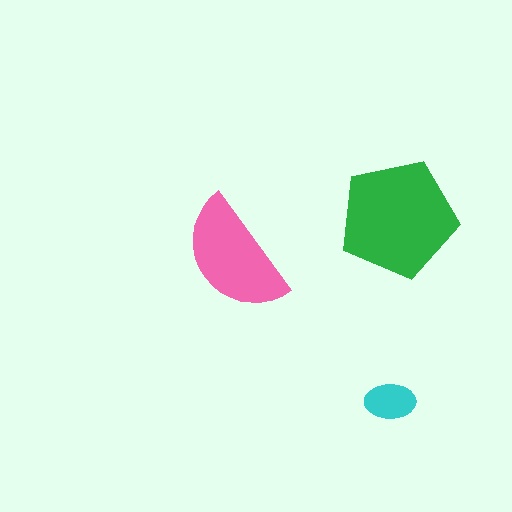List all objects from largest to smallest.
The green pentagon, the pink semicircle, the cyan ellipse.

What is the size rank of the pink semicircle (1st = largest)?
2nd.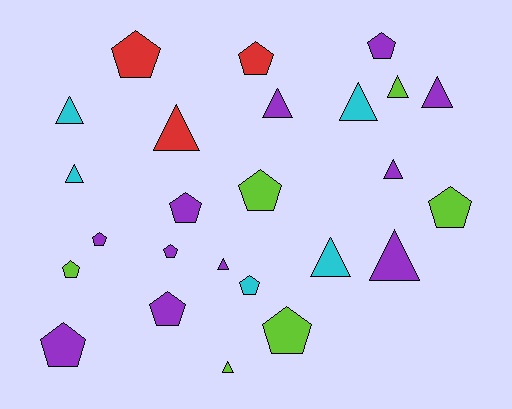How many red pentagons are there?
There are 2 red pentagons.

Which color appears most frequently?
Purple, with 11 objects.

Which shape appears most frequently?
Pentagon, with 13 objects.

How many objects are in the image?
There are 25 objects.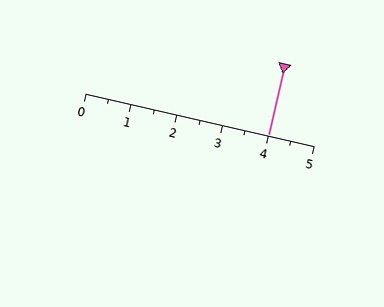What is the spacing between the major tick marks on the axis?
The major ticks are spaced 1 apart.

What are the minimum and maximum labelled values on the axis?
The axis runs from 0 to 5.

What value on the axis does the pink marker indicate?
The marker indicates approximately 4.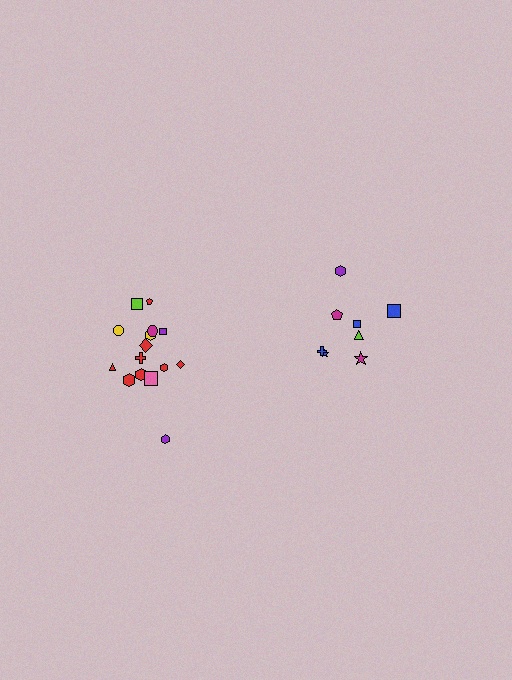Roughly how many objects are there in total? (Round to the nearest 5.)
Roughly 25 objects in total.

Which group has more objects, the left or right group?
The left group.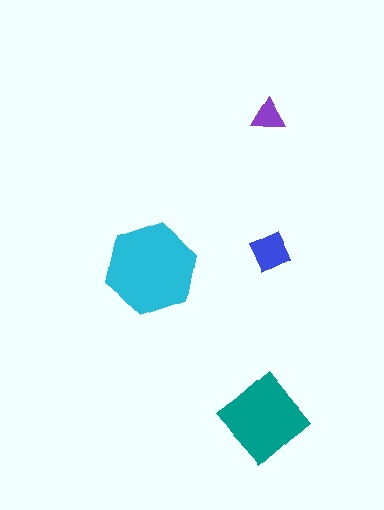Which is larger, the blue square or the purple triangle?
The blue square.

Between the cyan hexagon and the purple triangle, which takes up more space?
The cyan hexagon.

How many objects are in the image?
There are 4 objects in the image.